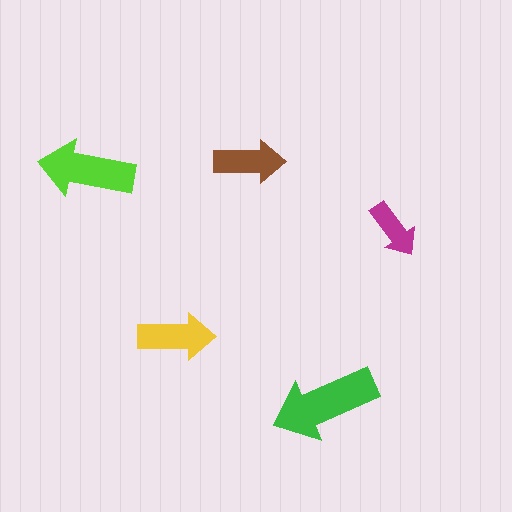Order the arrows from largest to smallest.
the green one, the lime one, the yellow one, the brown one, the magenta one.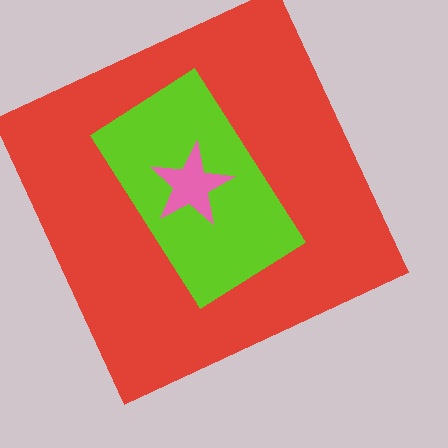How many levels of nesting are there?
3.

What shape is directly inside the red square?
The lime rectangle.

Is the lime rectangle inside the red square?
Yes.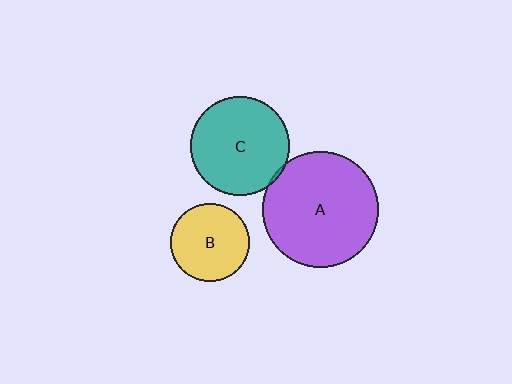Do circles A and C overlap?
Yes.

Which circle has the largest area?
Circle A (purple).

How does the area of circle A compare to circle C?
Approximately 1.4 times.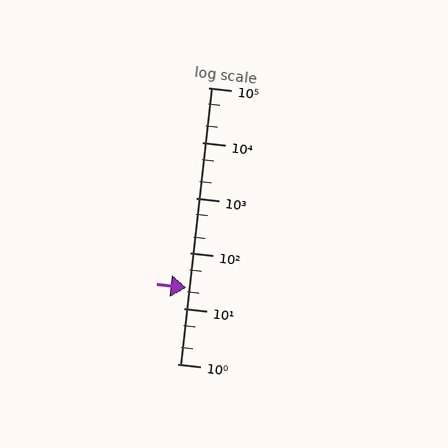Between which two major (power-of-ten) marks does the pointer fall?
The pointer is between 10 and 100.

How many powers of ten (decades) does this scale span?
The scale spans 5 decades, from 1 to 100000.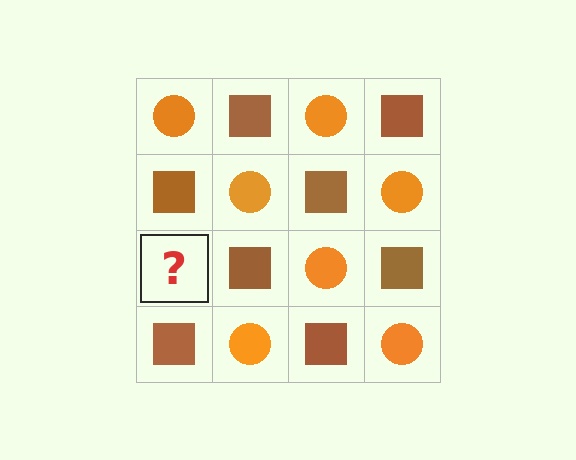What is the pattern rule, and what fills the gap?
The rule is that it alternates orange circle and brown square in a checkerboard pattern. The gap should be filled with an orange circle.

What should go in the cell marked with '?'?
The missing cell should contain an orange circle.